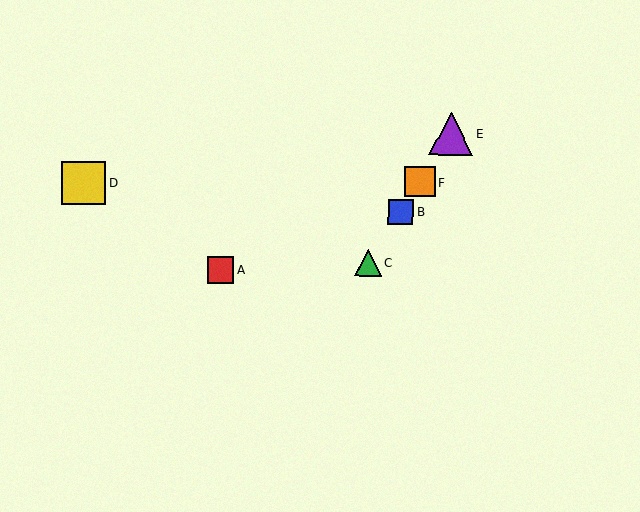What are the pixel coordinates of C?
Object C is at (368, 263).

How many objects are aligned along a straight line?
4 objects (B, C, E, F) are aligned along a straight line.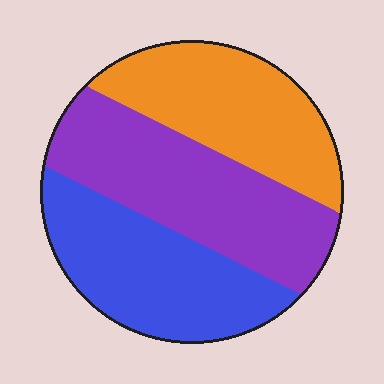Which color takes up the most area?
Purple, at roughly 35%.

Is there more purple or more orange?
Purple.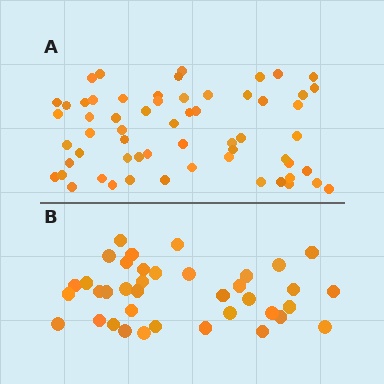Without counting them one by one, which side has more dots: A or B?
Region A (the top region) has more dots.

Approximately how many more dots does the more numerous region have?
Region A has approximately 20 more dots than region B.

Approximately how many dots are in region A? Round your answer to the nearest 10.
About 60 dots.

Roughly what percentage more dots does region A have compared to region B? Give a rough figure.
About 60% more.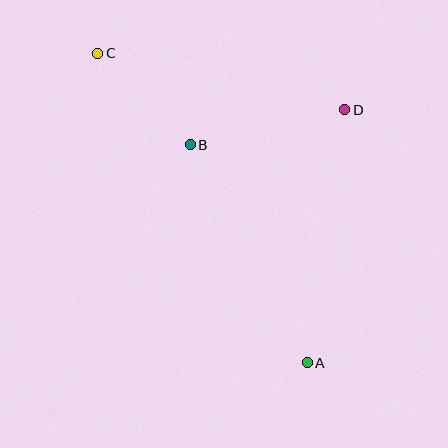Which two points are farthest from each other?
Points A and C are farthest from each other.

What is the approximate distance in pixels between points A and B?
The distance between A and B is approximately 248 pixels.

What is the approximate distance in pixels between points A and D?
The distance between A and D is approximately 256 pixels.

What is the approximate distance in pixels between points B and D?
The distance between B and D is approximately 158 pixels.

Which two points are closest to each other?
Points B and C are closest to each other.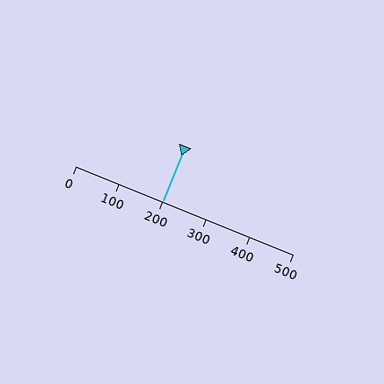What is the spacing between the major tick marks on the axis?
The major ticks are spaced 100 apart.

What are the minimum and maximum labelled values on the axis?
The axis runs from 0 to 500.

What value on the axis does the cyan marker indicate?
The marker indicates approximately 200.